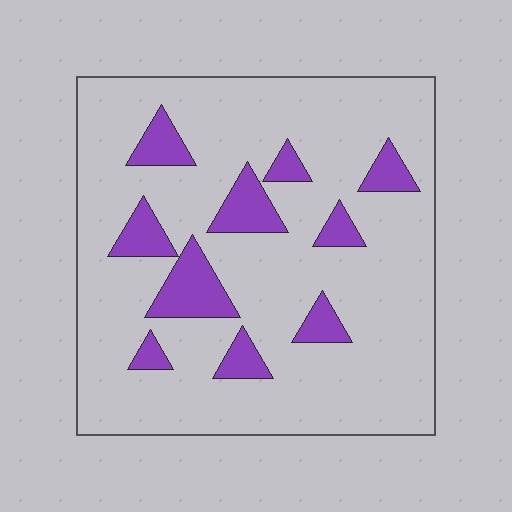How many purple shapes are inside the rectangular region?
10.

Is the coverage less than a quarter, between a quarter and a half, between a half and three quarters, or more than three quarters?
Less than a quarter.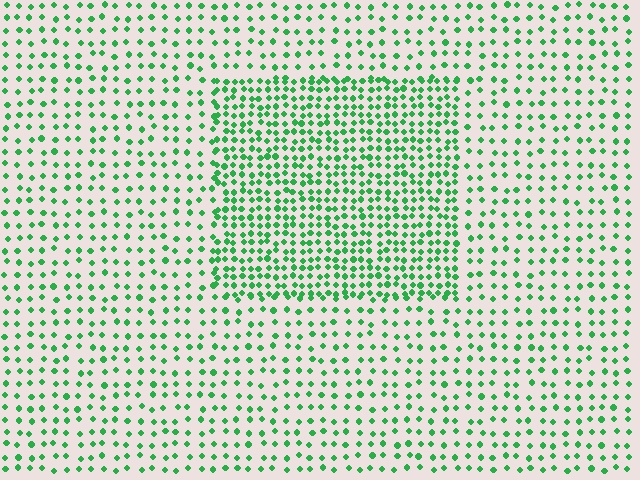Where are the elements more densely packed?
The elements are more densely packed inside the rectangle boundary.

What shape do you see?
I see a rectangle.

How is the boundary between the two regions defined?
The boundary is defined by a change in element density (approximately 2.0x ratio). All elements are the same color, size, and shape.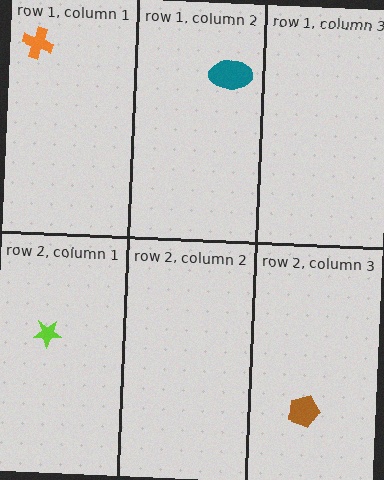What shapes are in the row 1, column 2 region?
The teal ellipse.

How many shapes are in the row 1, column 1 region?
1.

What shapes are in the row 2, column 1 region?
The lime star.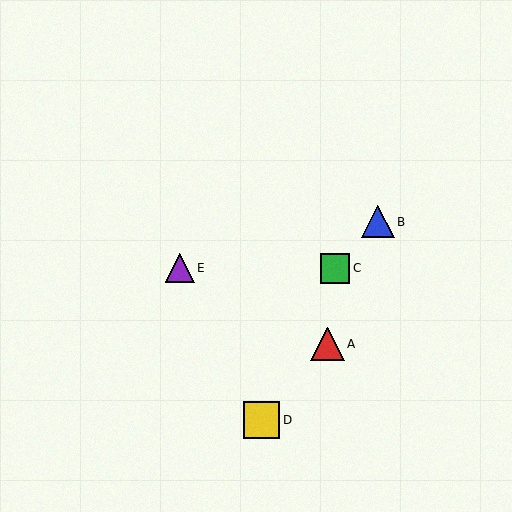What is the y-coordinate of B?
Object B is at y≈222.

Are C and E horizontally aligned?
Yes, both are at y≈268.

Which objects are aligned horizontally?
Objects C, E are aligned horizontally.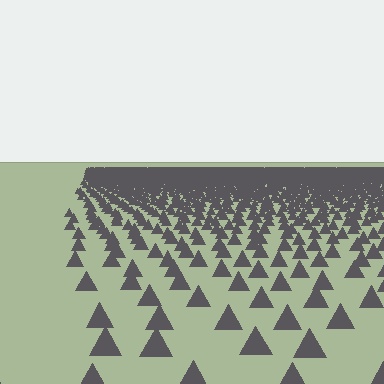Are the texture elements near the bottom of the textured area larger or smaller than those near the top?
Larger. Near the bottom, elements are closer to the viewer and appear at a bigger on-screen size.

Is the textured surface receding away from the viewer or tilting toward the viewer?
The surface is receding away from the viewer. Texture elements get smaller and denser toward the top.